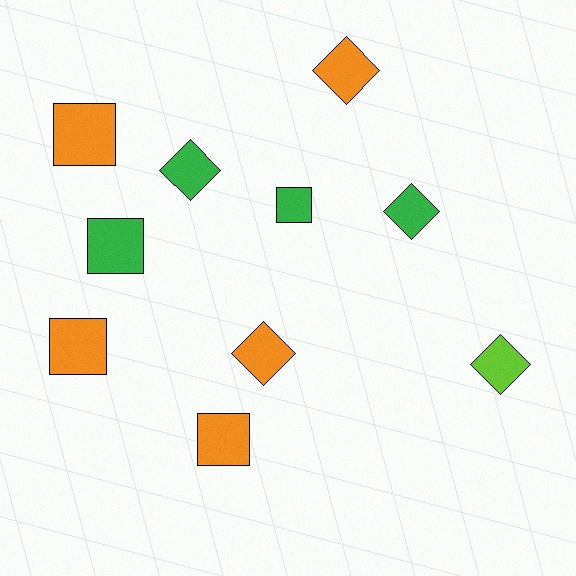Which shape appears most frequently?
Diamond, with 5 objects.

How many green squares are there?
There are 2 green squares.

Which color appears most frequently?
Orange, with 5 objects.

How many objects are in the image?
There are 10 objects.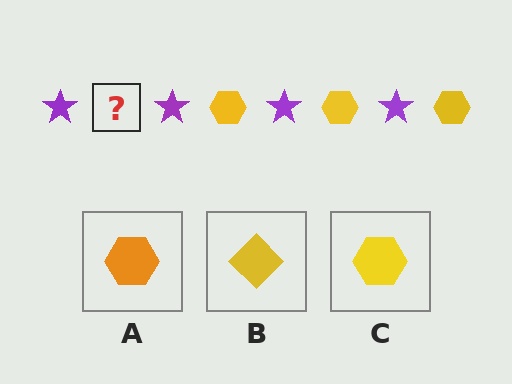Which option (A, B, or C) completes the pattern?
C.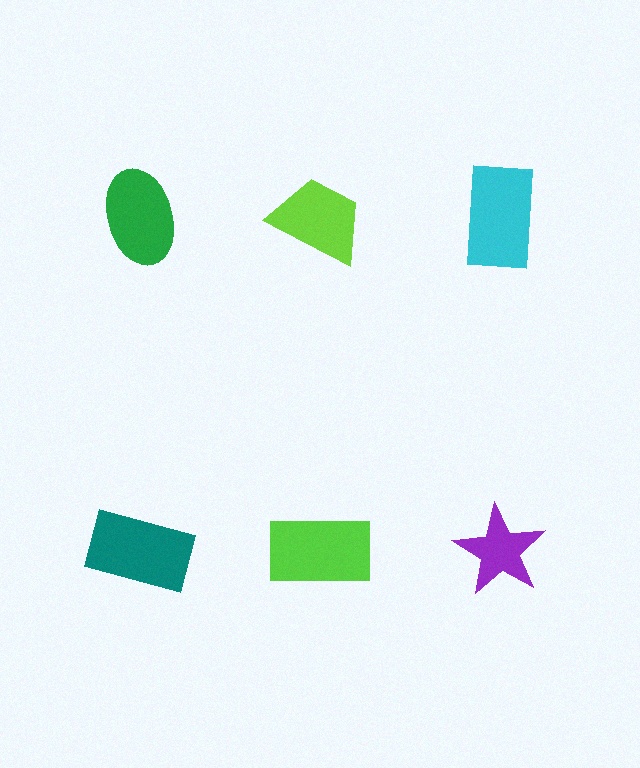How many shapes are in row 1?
3 shapes.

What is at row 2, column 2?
A lime rectangle.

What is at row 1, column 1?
A green ellipse.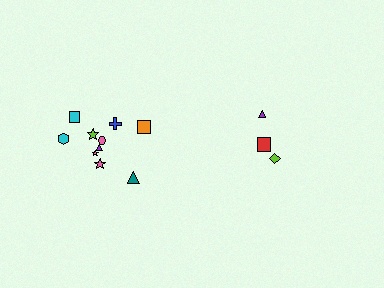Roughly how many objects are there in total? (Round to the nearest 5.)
Roughly 15 objects in total.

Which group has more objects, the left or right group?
The left group.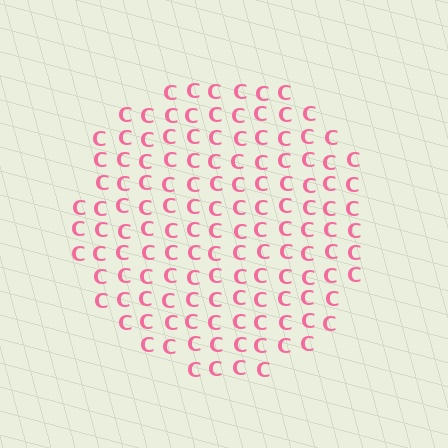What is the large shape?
The large shape is a circle.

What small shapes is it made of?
It is made of small letter C's.